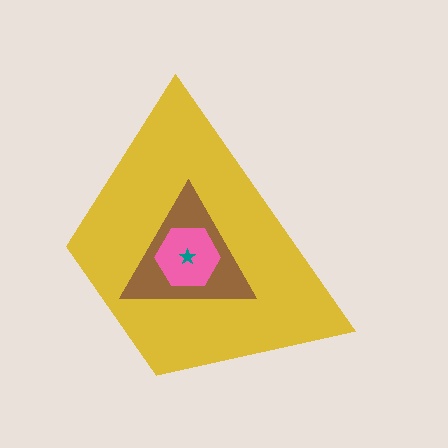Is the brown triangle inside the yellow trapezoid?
Yes.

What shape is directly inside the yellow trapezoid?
The brown triangle.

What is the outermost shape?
The yellow trapezoid.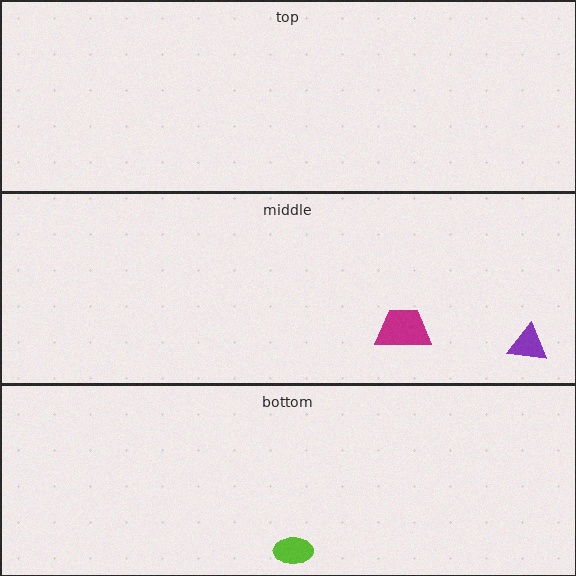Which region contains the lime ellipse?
The bottom region.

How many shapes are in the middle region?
2.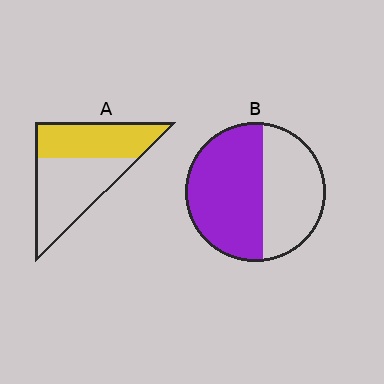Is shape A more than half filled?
No.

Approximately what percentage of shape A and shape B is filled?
A is approximately 45% and B is approximately 55%.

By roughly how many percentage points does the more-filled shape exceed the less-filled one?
By roughly 10 percentage points (B over A).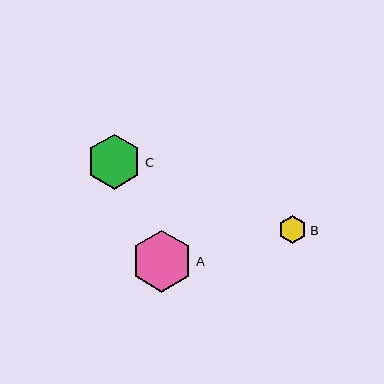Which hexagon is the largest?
Hexagon A is the largest with a size of approximately 62 pixels.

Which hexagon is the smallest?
Hexagon B is the smallest with a size of approximately 28 pixels.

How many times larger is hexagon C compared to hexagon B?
Hexagon C is approximately 1.9 times the size of hexagon B.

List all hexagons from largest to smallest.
From largest to smallest: A, C, B.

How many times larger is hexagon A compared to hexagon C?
Hexagon A is approximately 1.1 times the size of hexagon C.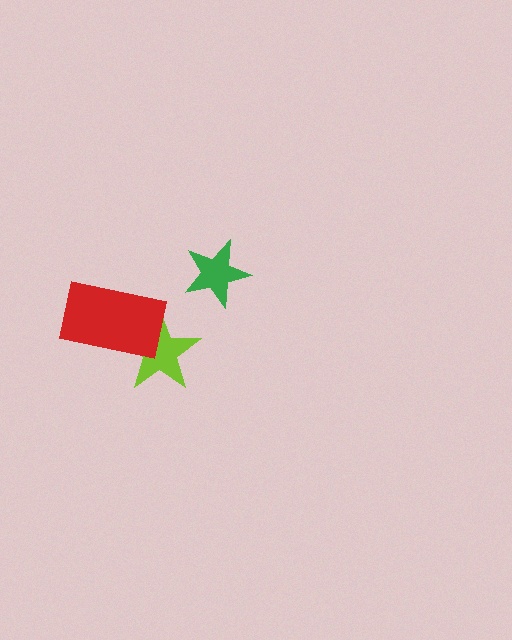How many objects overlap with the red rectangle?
1 object overlaps with the red rectangle.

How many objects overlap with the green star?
0 objects overlap with the green star.